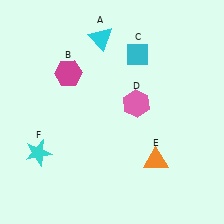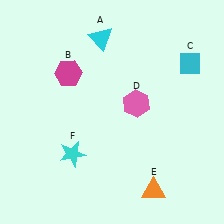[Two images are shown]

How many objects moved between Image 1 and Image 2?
3 objects moved between the two images.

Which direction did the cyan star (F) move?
The cyan star (F) moved right.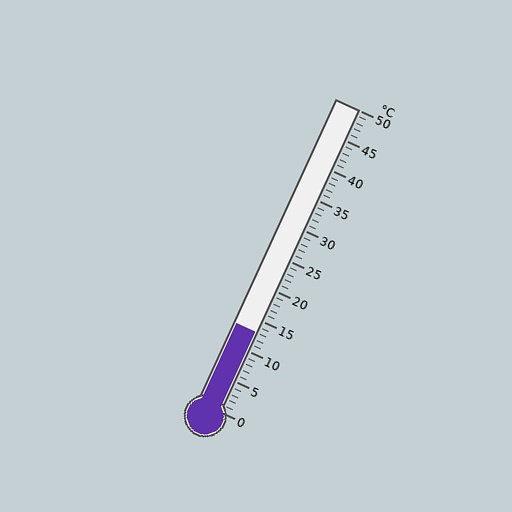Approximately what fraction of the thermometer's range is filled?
The thermometer is filled to approximately 25% of its range.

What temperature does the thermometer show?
The thermometer shows approximately 13°C.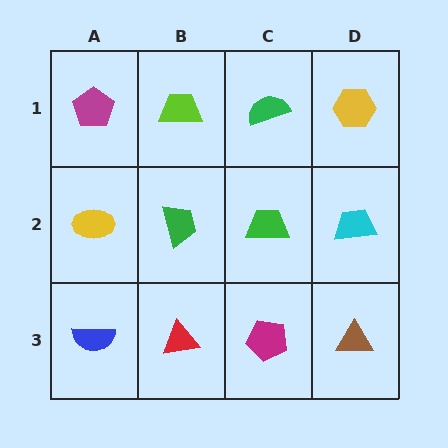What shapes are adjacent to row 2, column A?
A magenta pentagon (row 1, column A), a blue semicircle (row 3, column A), a green trapezoid (row 2, column B).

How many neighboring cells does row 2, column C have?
4.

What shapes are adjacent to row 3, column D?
A cyan trapezoid (row 2, column D), a magenta pentagon (row 3, column C).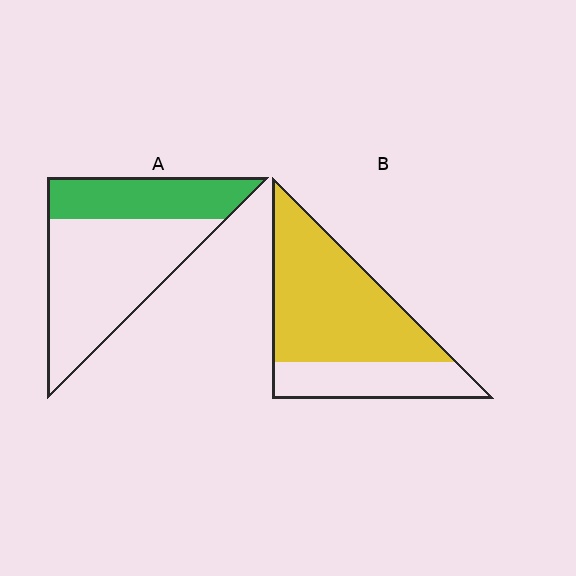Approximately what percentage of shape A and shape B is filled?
A is approximately 35% and B is approximately 70%.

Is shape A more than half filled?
No.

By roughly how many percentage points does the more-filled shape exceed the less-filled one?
By roughly 35 percentage points (B over A).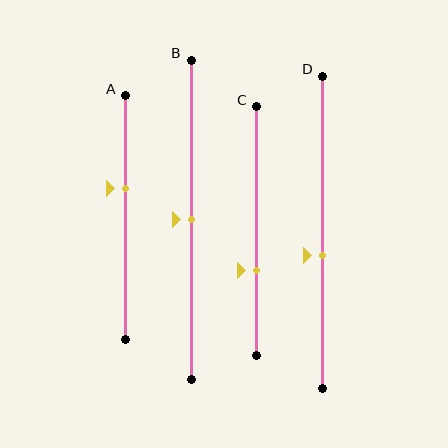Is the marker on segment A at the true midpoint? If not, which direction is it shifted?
No, the marker on segment A is shifted upward by about 12% of the segment length.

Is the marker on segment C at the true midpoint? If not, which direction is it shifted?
No, the marker on segment C is shifted downward by about 16% of the segment length.